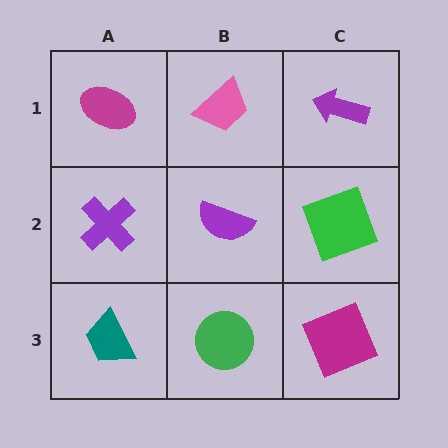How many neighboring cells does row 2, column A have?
3.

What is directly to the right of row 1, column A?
A pink trapezoid.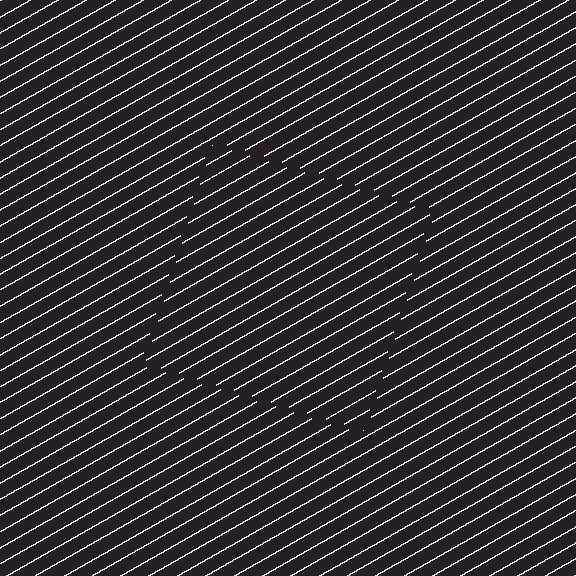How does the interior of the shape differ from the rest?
The interior of the shape contains the same grating, shifted by half a period — the contour is defined by the phase discontinuity where line-ends from the inner and outer gratings abut.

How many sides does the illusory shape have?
4 sides — the line-ends trace a square.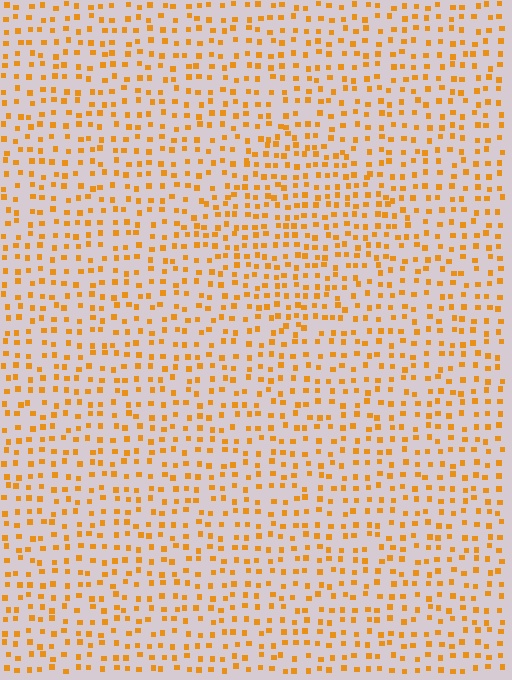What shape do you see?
I see a diamond.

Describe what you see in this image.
The image contains small orange elements arranged at two different densities. A diamond-shaped region is visible where the elements are more densely packed than the surrounding area.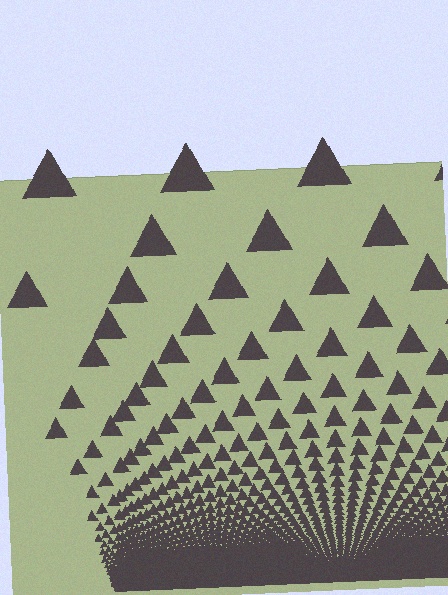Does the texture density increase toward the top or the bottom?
Density increases toward the bottom.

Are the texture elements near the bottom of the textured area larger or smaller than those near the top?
Smaller. The gradient is inverted — elements near the bottom are smaller and denser.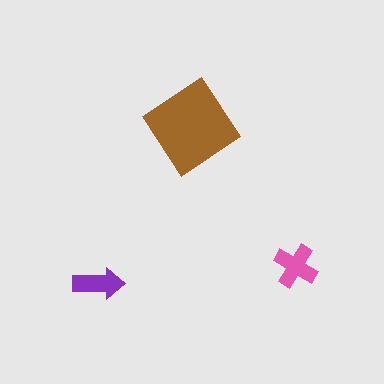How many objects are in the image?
There are 3 objects in the image.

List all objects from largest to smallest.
The brown diamond, the pink cross, the purple arrow.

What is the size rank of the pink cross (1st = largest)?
2nd.